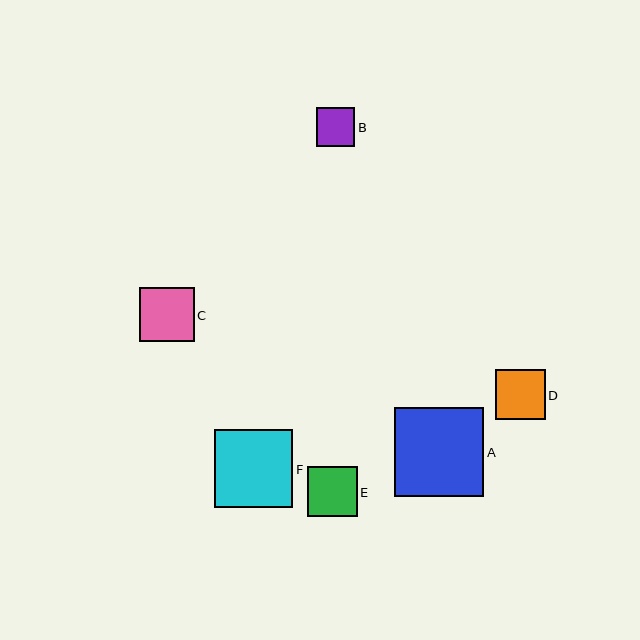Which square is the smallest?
Square B is the smallest with a size of approximately 39 pixels.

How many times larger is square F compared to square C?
Square F is approximately 1.4 times the size of square C.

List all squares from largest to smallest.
From largest to smallest: A, F, C, E, D, B.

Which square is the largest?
Square A is the largest with a size of approximately 89 pixels.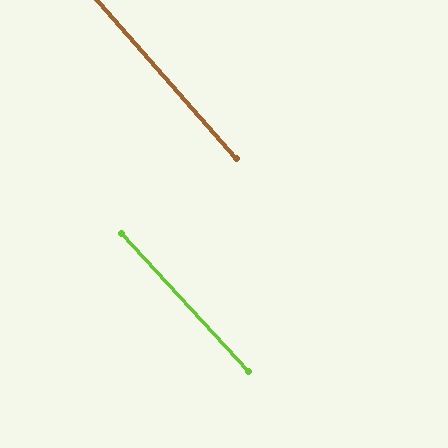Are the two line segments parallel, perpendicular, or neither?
Parallel — their directions differ by only 1.4°.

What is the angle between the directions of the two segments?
Approximately 1 degree.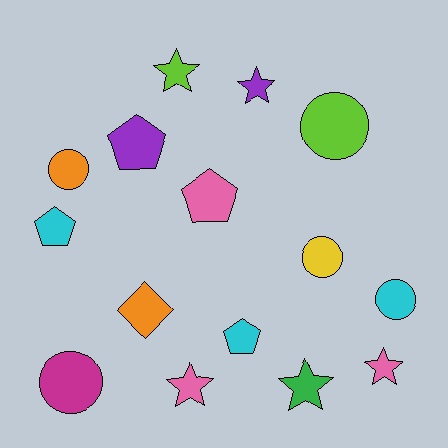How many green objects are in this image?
There is 1 green object.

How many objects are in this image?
There are 15 objects.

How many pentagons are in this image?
There are 4 pentagons.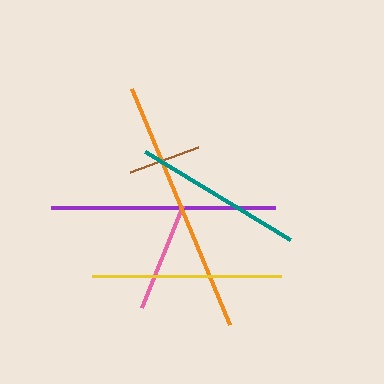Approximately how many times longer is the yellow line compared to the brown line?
The yellow line is approximately 2.6 times the length of the brown line.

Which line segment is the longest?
The orange line is the longest at approximately 255 pixels.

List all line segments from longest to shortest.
From longest to shortest: orange, purple, yellow, teal, pink, brown.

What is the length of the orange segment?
The orange segment is approximately 255 pixels long.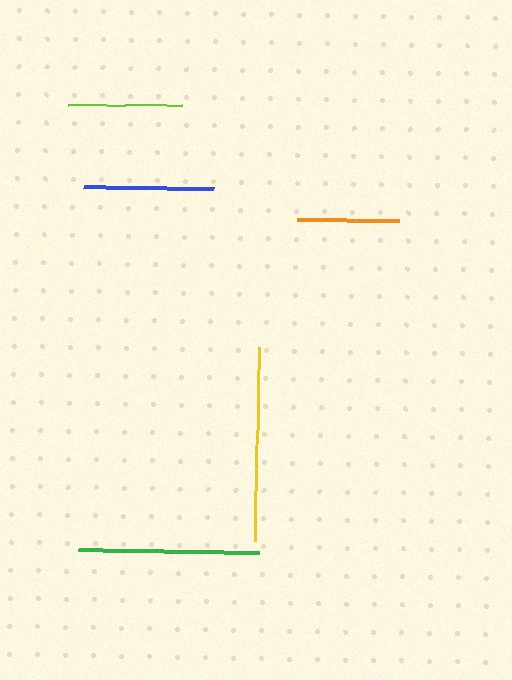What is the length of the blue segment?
The blue segment is approximately 130 pixels long.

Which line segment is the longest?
The yellow line is the longest at approximately 194 pixels.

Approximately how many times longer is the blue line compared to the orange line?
The blue line is approximately 1.3 times the length of the orange line.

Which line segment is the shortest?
The orange line is the shortest at approximately 102 pixels.